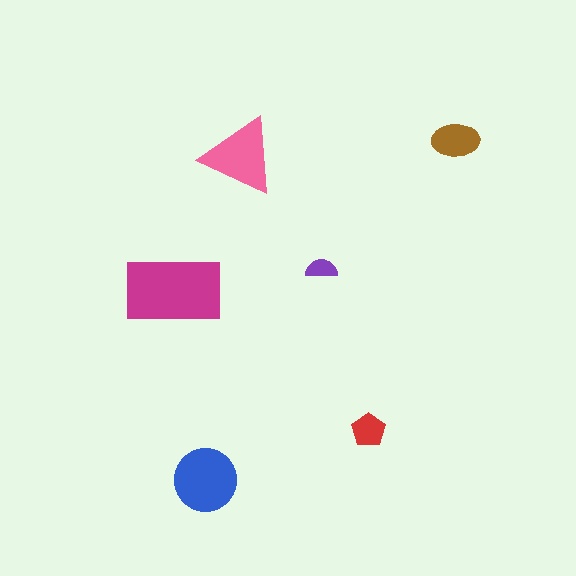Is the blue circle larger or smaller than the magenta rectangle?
Smaller.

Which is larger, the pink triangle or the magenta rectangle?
The magenta rectangle.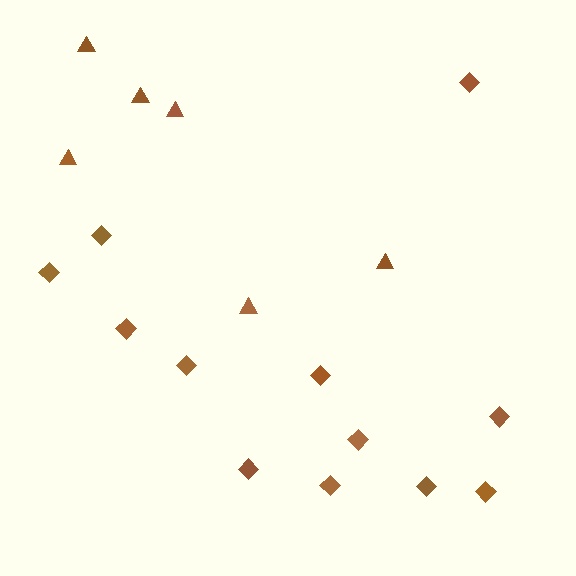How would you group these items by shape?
There are 2 groups: one group of triangles (6) and one group of diamonds (12).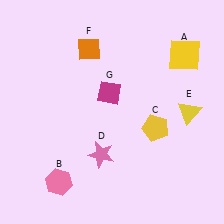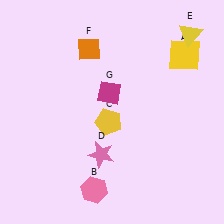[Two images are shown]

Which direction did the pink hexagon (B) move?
The pink hexagon (B) moved right.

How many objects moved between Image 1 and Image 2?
3 objects moved between the two images.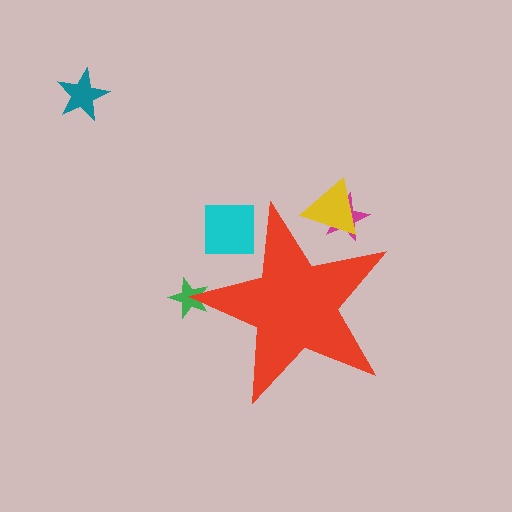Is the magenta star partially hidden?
Yes, the magenta star is partially hidden behind the red star.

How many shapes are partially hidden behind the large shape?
4 shapes are partially hidden.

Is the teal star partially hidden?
No, the teal star is fully visible.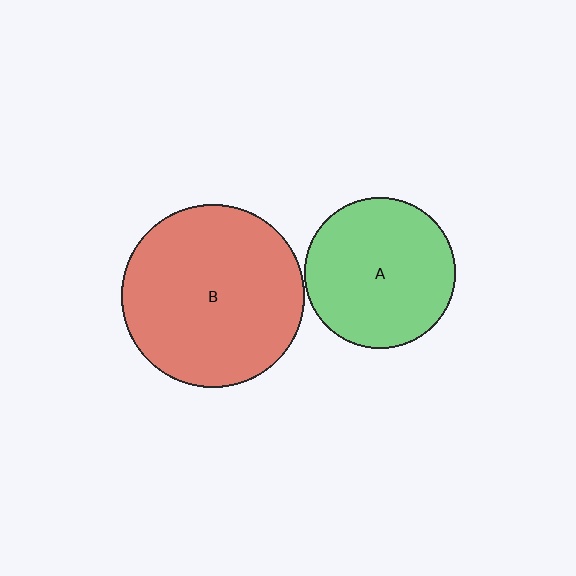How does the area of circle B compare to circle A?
Approximately 1.5 times.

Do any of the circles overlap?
No, none of the circles overlap.